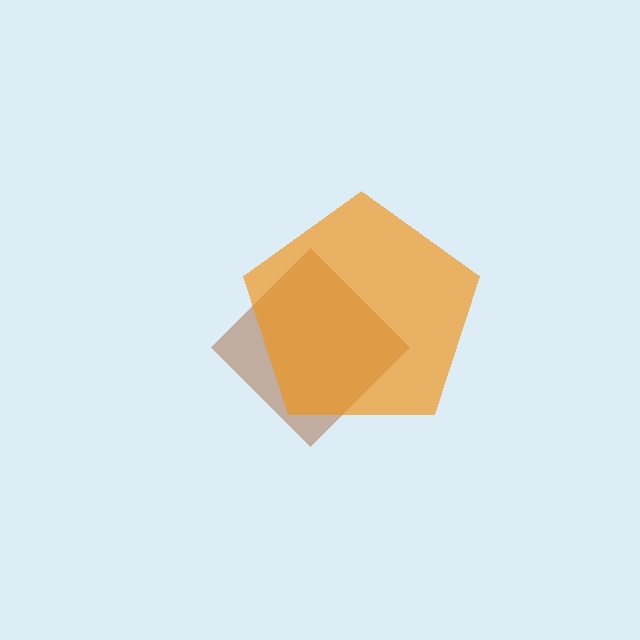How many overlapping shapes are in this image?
There are 2 overlapping shapes in the image.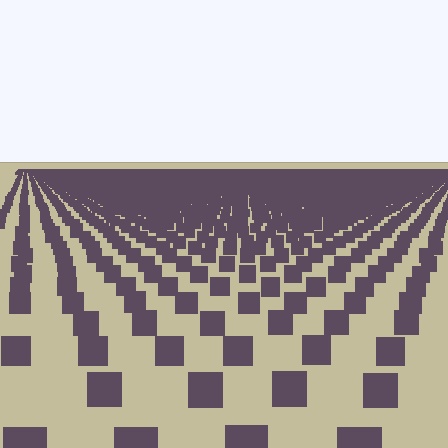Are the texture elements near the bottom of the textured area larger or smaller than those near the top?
Larger. Near the bottom, elements are closer to the viewer and appear at a bigger on-screen size.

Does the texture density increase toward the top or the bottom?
Density increases toward the top.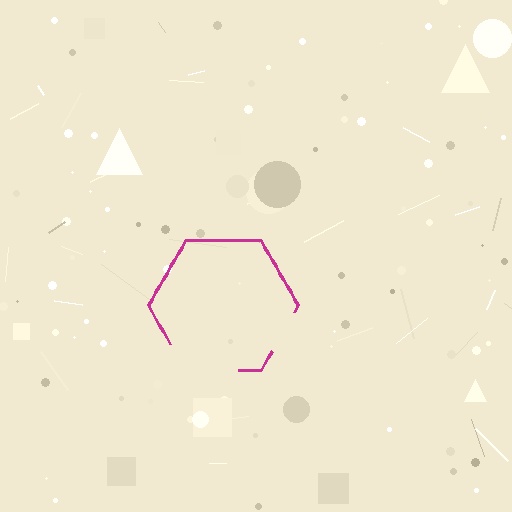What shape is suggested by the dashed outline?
The dashed outline suggests a hexagon.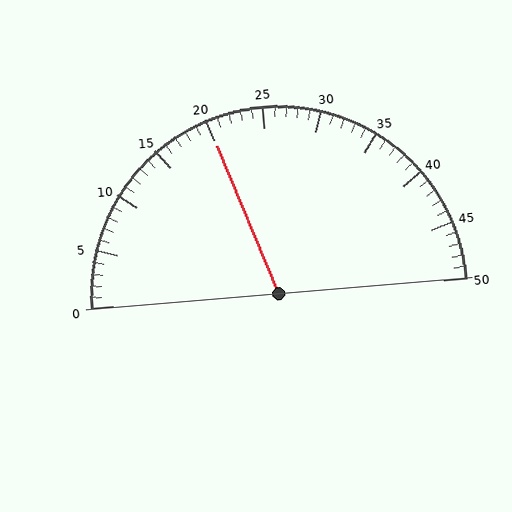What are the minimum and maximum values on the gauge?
The gauge ranges from 0 to 50.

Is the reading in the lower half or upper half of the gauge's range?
The reading is in the lower half of the range (0 to 50).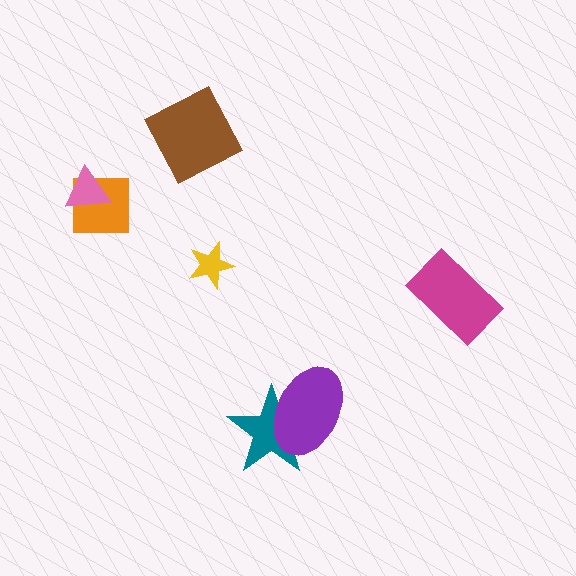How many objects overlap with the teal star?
1 object overlaps with the teal star.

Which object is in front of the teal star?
The purple ellipse is in front of the teal star.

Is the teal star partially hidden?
Yes, it is partially covered by another shape.